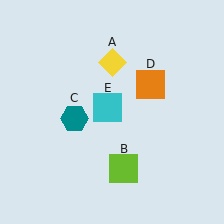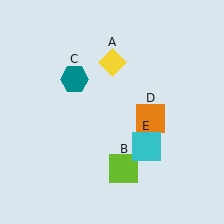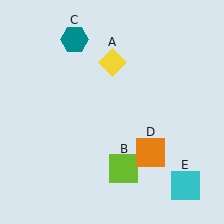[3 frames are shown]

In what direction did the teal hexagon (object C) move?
The teal hexagon (object C) moved up.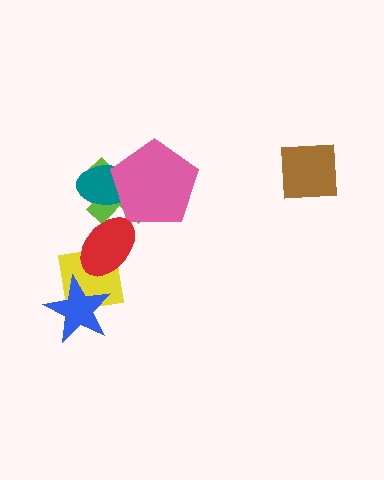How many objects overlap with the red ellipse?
2 objects overlap with the red ellipse.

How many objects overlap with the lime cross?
3 objects overlap with the lime cross.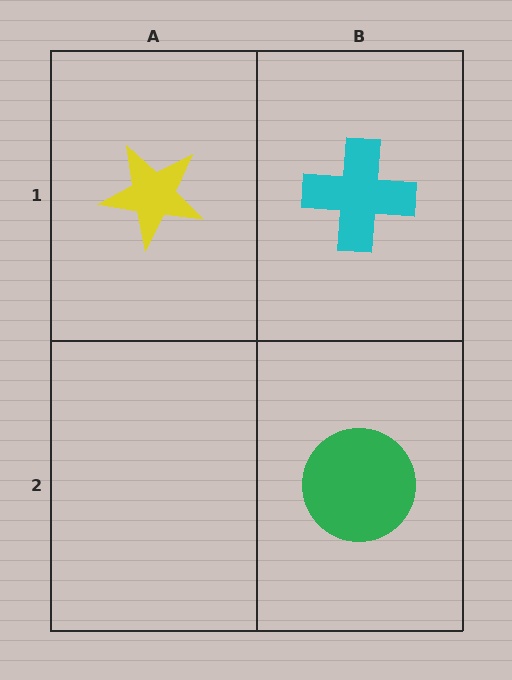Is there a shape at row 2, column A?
No, that cell is empty.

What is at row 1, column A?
A yellow star.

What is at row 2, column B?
A green circle.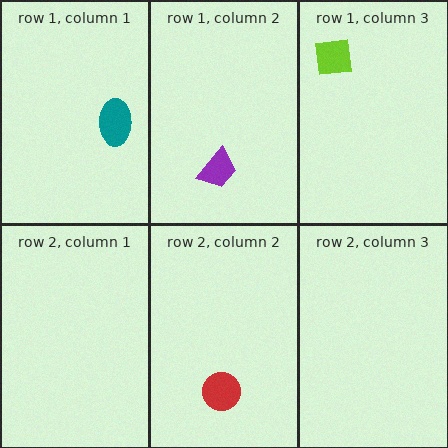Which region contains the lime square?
The row 1, column 3 region.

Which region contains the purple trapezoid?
The row 1, column 2 region.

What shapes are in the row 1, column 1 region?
The teal ellipse.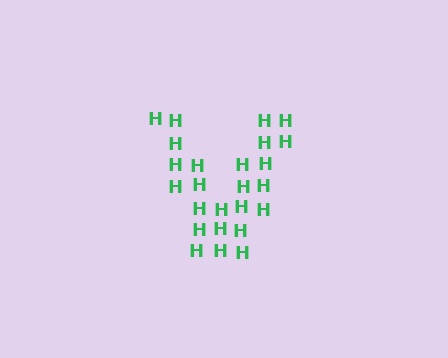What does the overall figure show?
The overall figure shows the letter V.